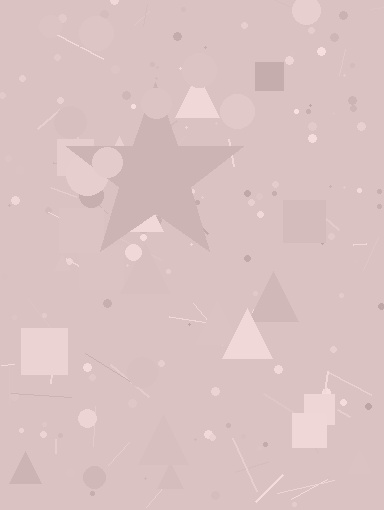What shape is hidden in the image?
A star is hidden in the image.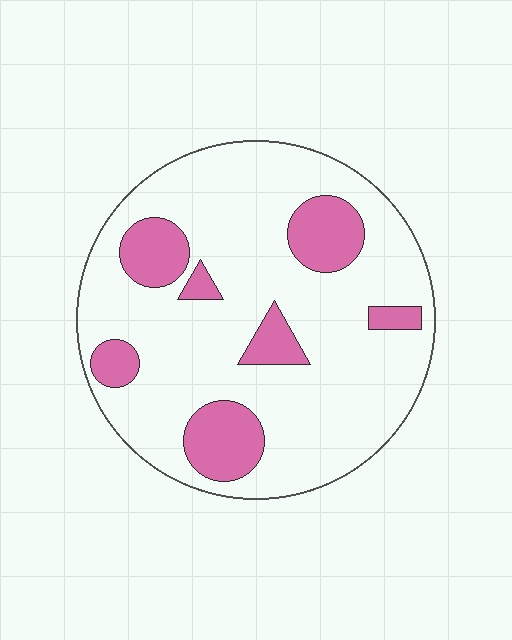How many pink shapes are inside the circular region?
7.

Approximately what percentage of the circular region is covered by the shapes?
Approximately 20%.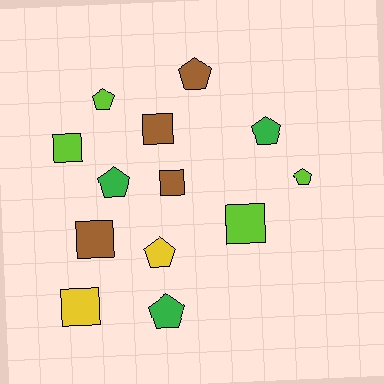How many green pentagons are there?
There are 3 green pentagons.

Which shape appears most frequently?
Pentagon, with 7 objects.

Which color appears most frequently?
Lime, with 4 objects.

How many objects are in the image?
There are 13 objects.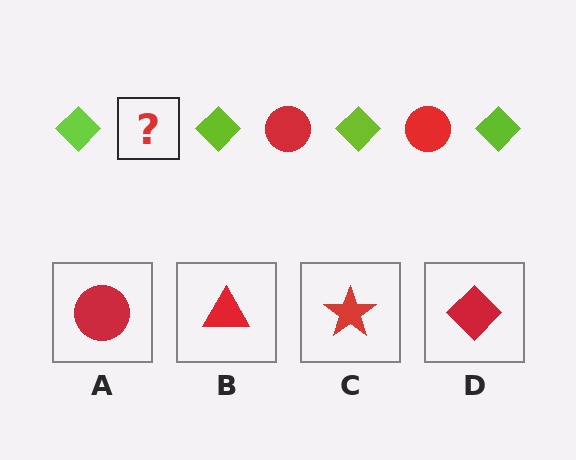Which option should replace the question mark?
Option A.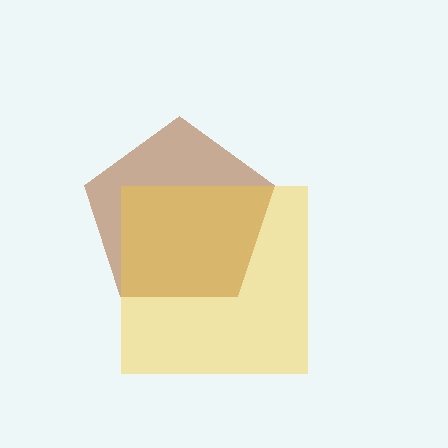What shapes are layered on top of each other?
The layered shapes are: a brown pentagon, a yellow square.